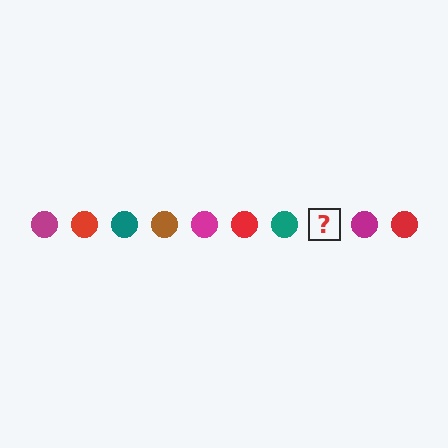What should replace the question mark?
The question mark should be replaced with a brown circle.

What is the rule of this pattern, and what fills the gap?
The rule is that the pattern cycles through magenta, red, teal, brown circles. The gap should be filled with a brown circle.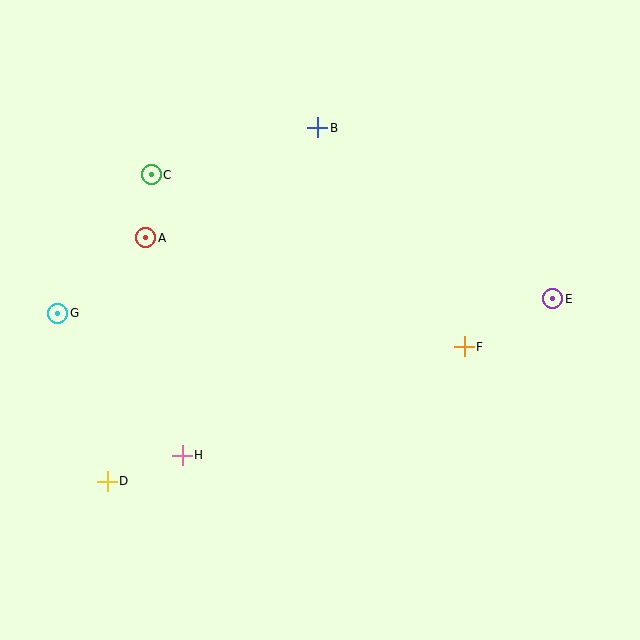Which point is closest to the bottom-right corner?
Point F is closest to the bottom-right corner.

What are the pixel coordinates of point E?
Point E is at (553, 299).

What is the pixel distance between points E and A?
The distance between E and A is 411 pixels.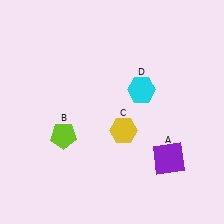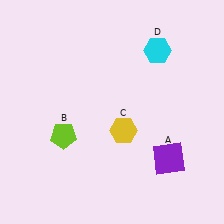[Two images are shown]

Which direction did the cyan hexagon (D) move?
The cyan hexagon (D) moved up.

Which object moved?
The cyan hexagon (D) moved up.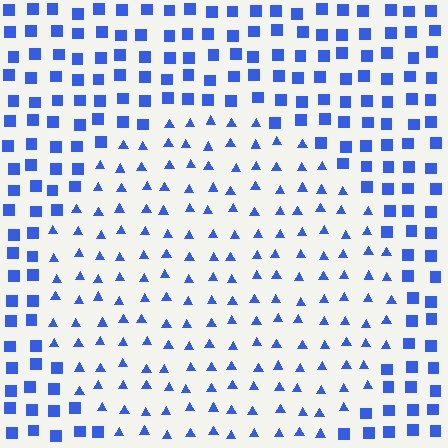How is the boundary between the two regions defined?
The boundary is defined by a change in element shape: triangles inside vs. squares outside. All elements share the same color and spacing.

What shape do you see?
I see a circle.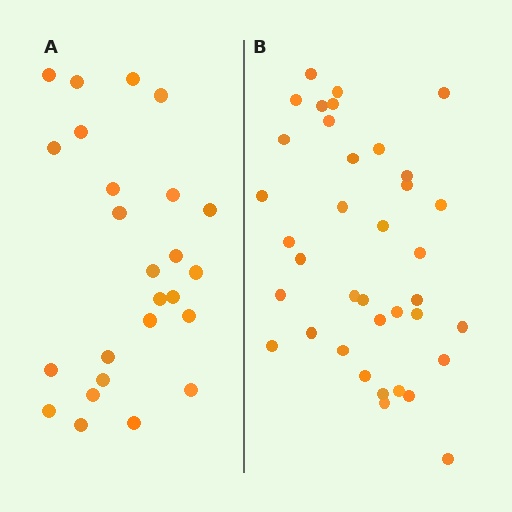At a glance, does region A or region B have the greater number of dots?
Region B (the right region) has more dots.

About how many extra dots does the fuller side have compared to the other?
Region B has roughly 12 or so more dots than region A.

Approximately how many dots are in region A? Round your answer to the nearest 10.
About 20 dots. (The exact count is 25, which rounds to 20.)